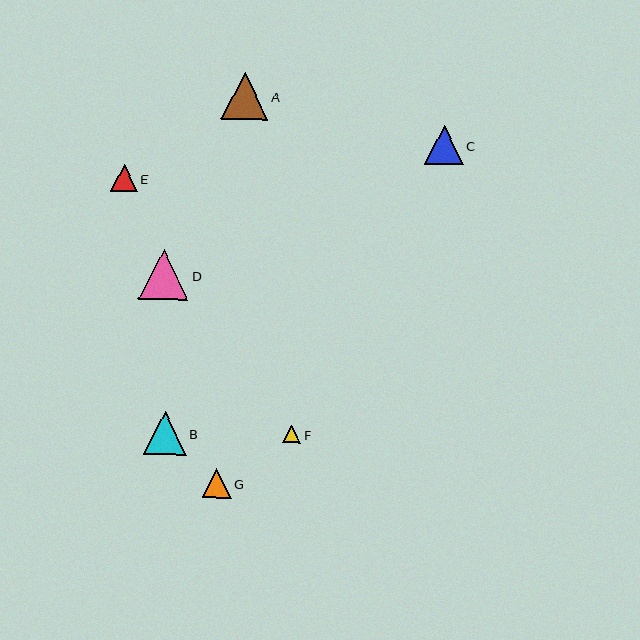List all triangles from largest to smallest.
From largest to smallest: D, A, B, C, G, E, F.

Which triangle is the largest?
Triangle D is the largest with a size of approximately 50 pixels.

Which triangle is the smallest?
Triangle F is the smallest with a size of approximately 18 pixels.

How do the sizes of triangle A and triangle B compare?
Triangle A and triangle B are approximately the same size.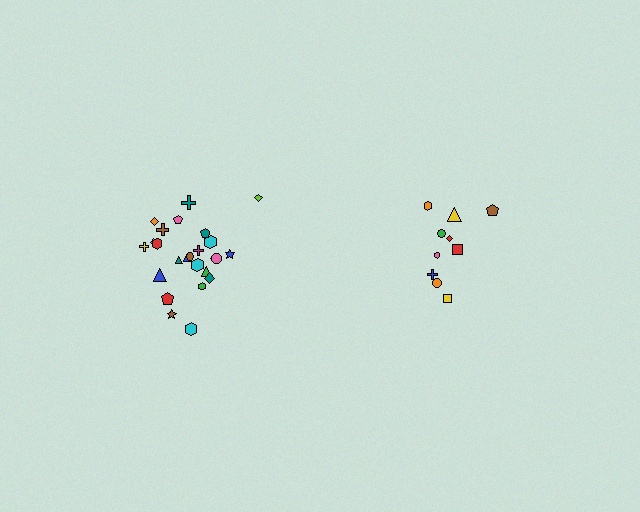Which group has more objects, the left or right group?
The left group.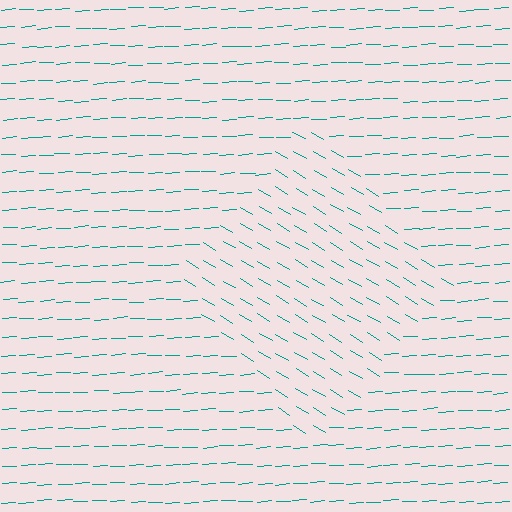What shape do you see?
I see a diamond.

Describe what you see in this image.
The image is filled with small teal line segments. A diamond region in the image has lines oriented differently from the surrounding lines, creating a visible texture boundary.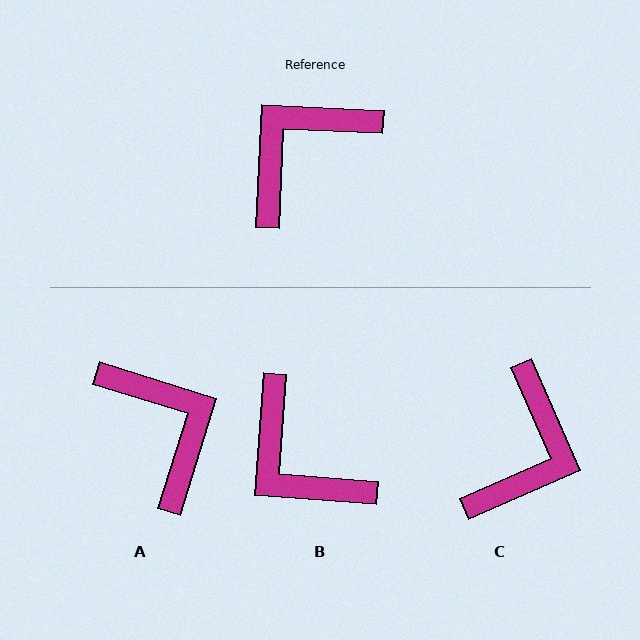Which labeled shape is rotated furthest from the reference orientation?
C, about 154 degrees away.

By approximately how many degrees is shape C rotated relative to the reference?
Approximately 154 degrees clockwise.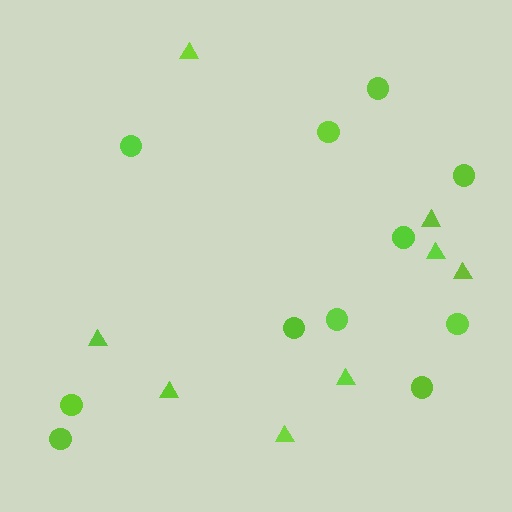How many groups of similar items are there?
There are 2 groups: one group of circles (11) and one group of triangles (8).